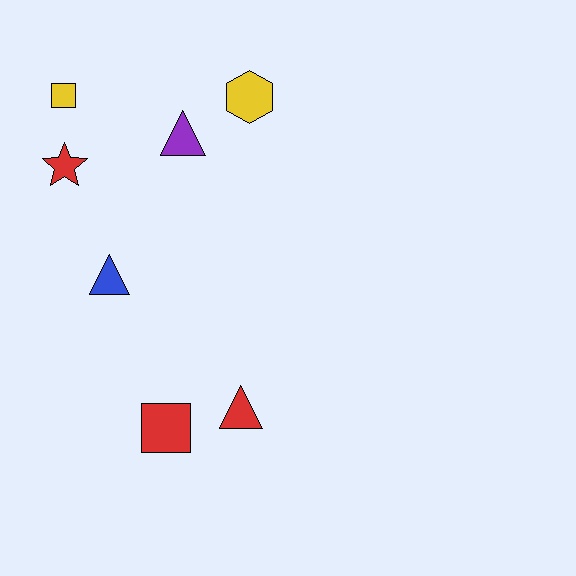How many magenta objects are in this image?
There are no magenta objects.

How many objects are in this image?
There are 7 objects.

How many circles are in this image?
There are no circles.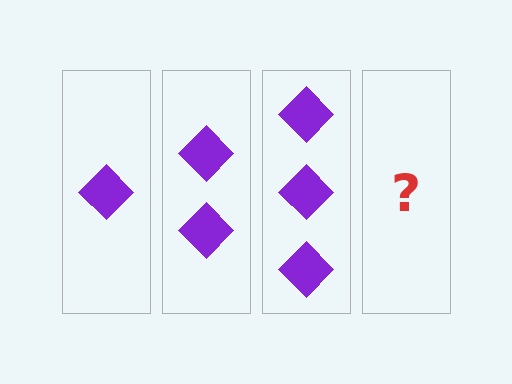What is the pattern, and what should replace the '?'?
The pattern is that each step adds one more diamond. The '?' should be 4 diamonds.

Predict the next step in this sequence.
The next step is 4 diamonds.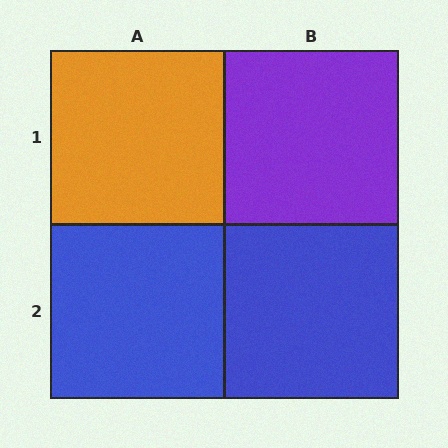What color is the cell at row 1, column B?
Purple.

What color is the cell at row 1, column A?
Orange.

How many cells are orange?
1 cell is orange.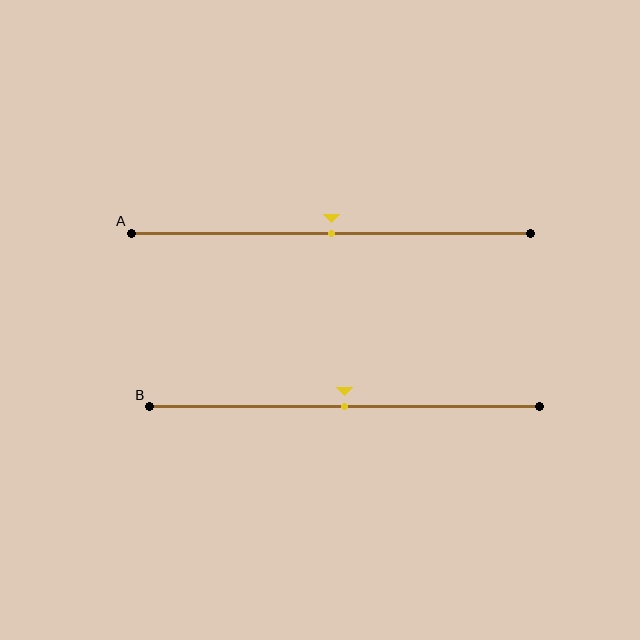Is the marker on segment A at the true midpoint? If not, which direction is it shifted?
Yes, the marker on segment A is at the true midpoint.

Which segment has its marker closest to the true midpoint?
Segment A has its marker closest to the true midpoint.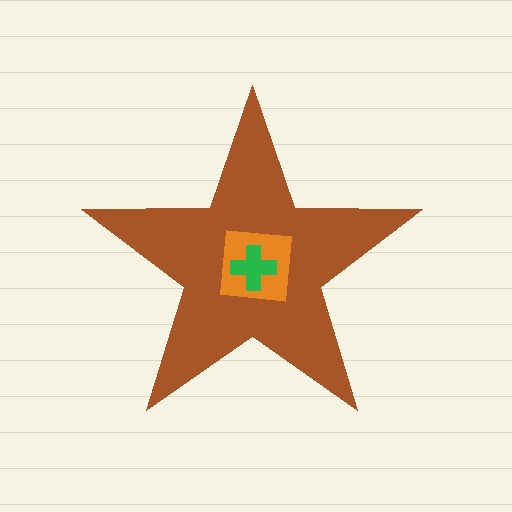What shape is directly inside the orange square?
The green cross.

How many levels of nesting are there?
3.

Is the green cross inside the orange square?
Yes.